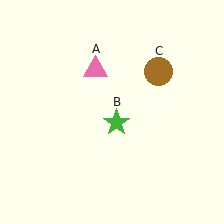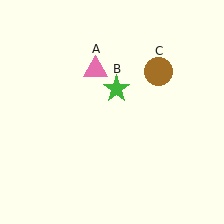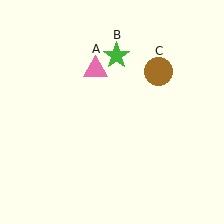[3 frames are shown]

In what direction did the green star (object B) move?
The green star (object B) moved up.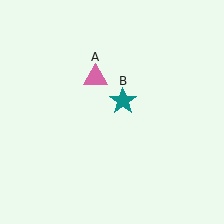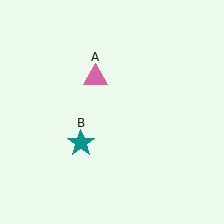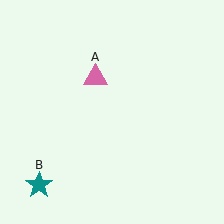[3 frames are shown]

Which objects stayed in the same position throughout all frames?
Pink triangle (object A) remained stationary.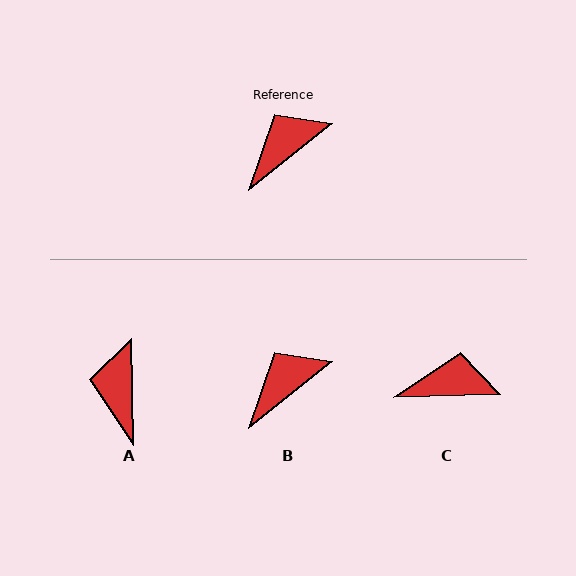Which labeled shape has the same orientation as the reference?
B.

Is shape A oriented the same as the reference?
No, it is off by about 52 degrees.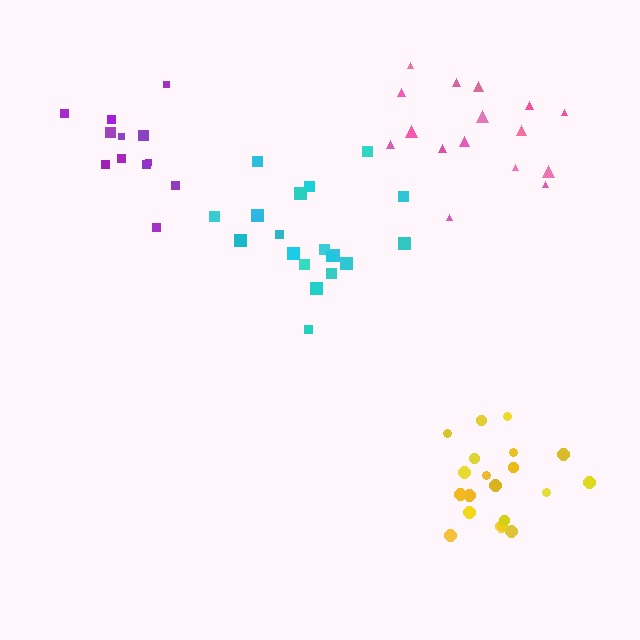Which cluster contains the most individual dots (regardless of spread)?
Yellow (20).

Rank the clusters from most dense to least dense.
yellow, purple, pink, cyan.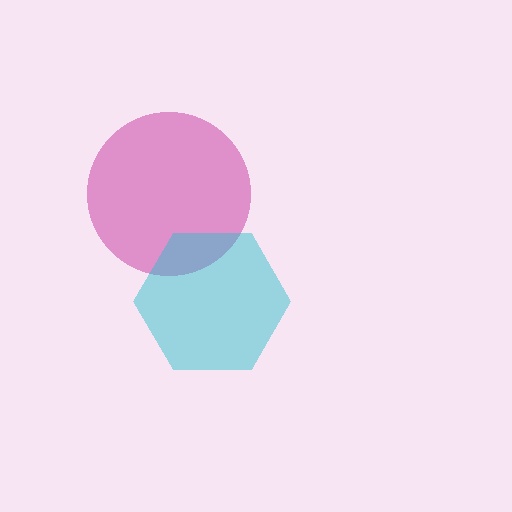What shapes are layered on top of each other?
The layered shapes are: a magenta circle, a cyan hexagon.